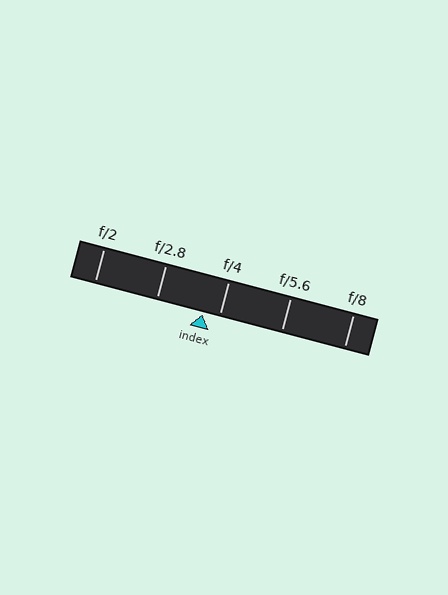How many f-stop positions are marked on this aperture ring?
There are 5 f-stop positions marked.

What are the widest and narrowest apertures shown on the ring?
The widest aperture shown is f/2 and the narrowest is f/8.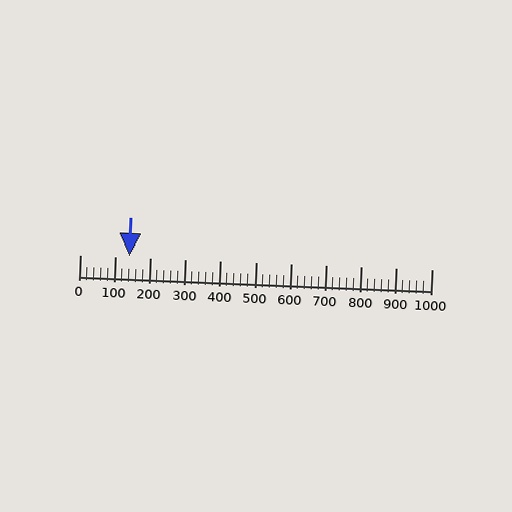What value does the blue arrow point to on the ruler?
The blue arrow points to approximately 140.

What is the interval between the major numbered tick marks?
The major tick marks are spaced 100 units apart.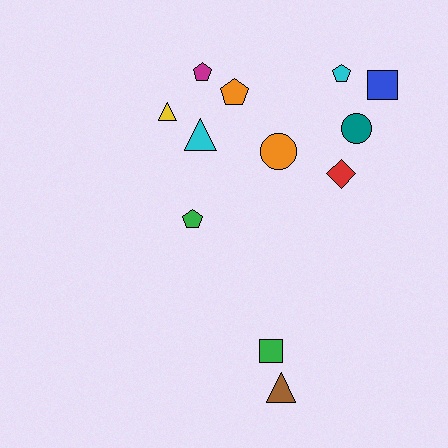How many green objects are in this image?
There are 2 green objects.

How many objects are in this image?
There are 12 objects.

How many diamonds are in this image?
There is 1 diamond.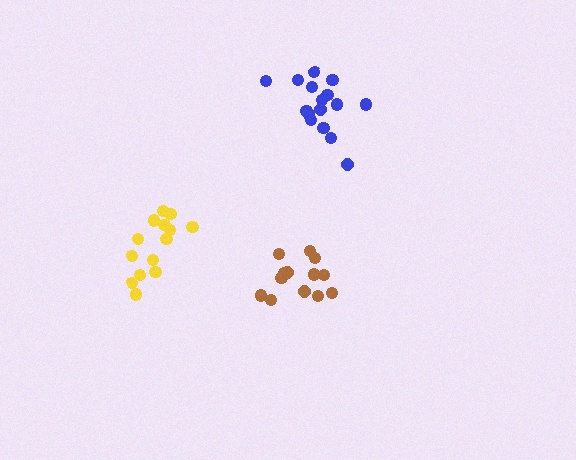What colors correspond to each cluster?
The clusters are colored: brown, yellow, blue.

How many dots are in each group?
Group 1: 13 dots, Group 2: 14 dots, Group 3: 16 dots (43 total).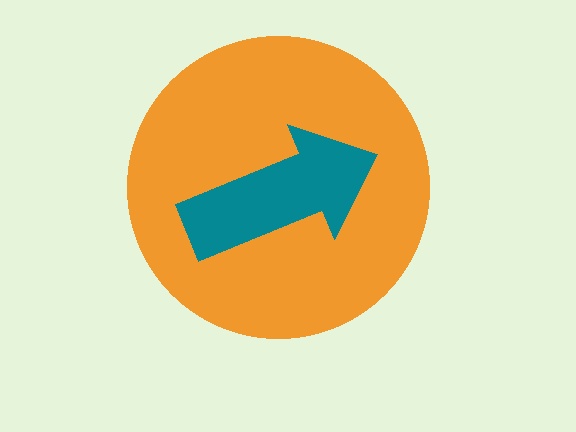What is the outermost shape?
The orange circle.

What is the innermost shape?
The teal arrow.